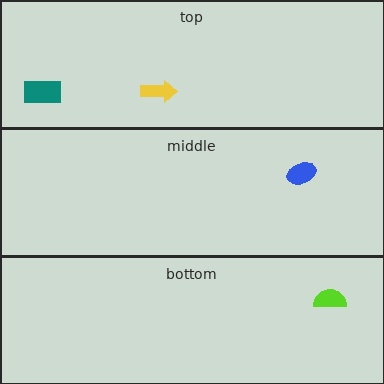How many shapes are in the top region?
2.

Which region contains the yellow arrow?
The top region.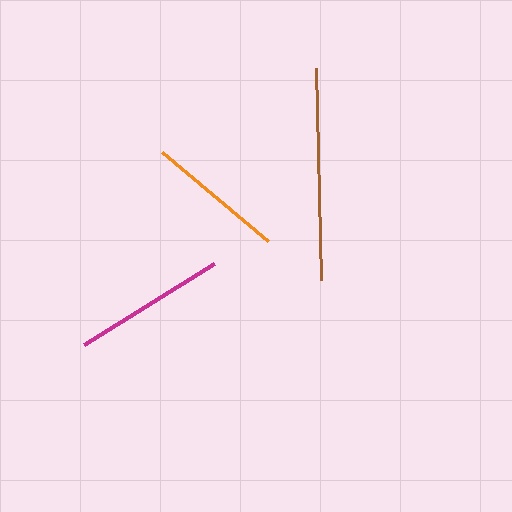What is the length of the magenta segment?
The magenta segment is approximately 153 pixels long.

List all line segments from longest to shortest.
From longest to shortest: brown, magenta, orange.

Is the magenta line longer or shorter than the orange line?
The magenta line is longer than the orange line.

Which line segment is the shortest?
The orange line is the shortest at approximately 138 pixels.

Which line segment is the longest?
The brown line is the longest at approximately 212 pixels.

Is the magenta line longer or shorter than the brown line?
The brown line is longer than the magenta line.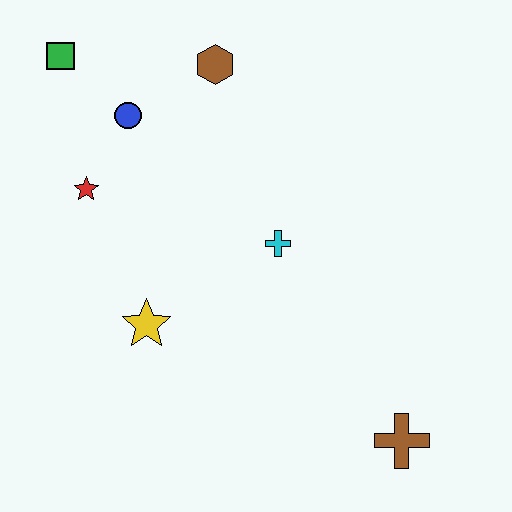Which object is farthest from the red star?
The brown cross is farthest from the red star.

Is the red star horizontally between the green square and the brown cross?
Yes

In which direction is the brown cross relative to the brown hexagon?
The brown cross is below the brown hexagon.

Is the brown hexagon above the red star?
Yes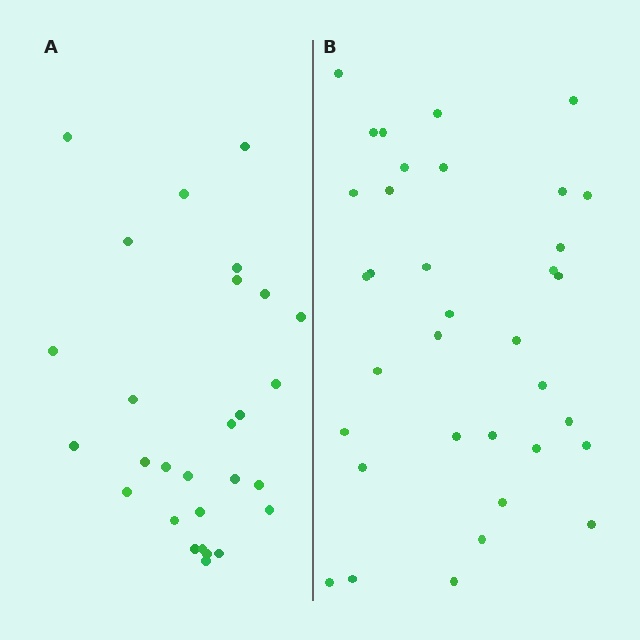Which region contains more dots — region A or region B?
Region B (the right region) has more dots.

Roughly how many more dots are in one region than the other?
Region B has roughly 8 or so more dots than region A.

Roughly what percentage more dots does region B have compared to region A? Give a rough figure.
About 25% more.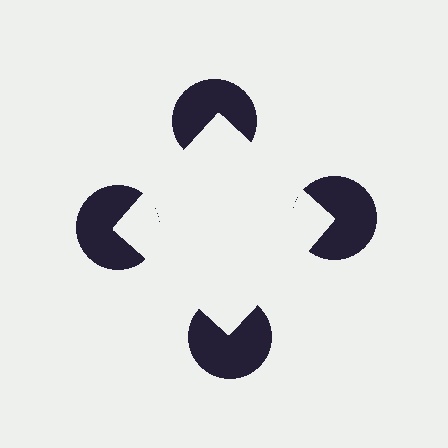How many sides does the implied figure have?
4 sides.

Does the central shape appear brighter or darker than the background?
It typically appears slightly brighter than the background, even though no actual brightness change is drawn.